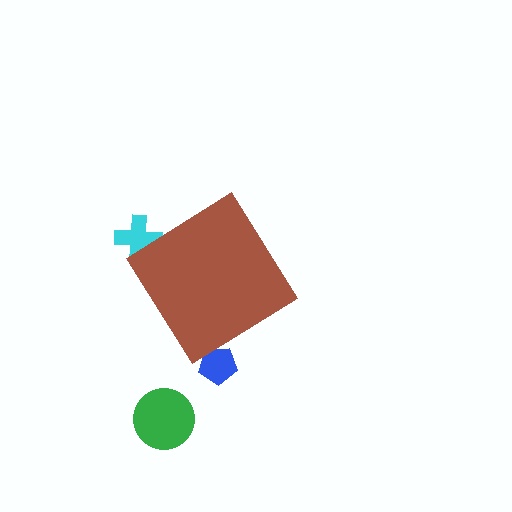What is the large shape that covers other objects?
A brown diamond.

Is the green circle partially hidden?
No, the green circle is fully visible.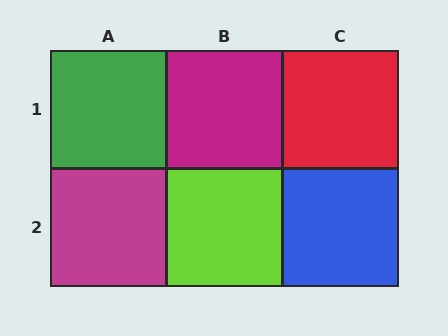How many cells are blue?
1 cell is blue.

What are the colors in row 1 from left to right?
Green, magenta, red.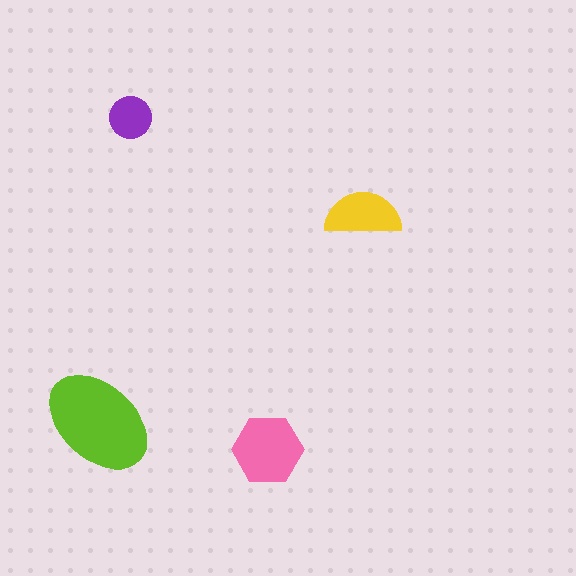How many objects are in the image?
There are 4 objects in the image.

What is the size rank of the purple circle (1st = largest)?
4th.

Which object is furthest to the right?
The yellow semicircle is rightmost.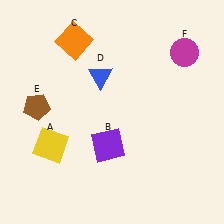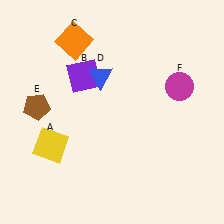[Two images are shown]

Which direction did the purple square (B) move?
The purple square (B) moved up.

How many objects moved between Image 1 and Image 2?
2 objects moved between the two images.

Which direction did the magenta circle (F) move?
The magenta circle (F) moved down.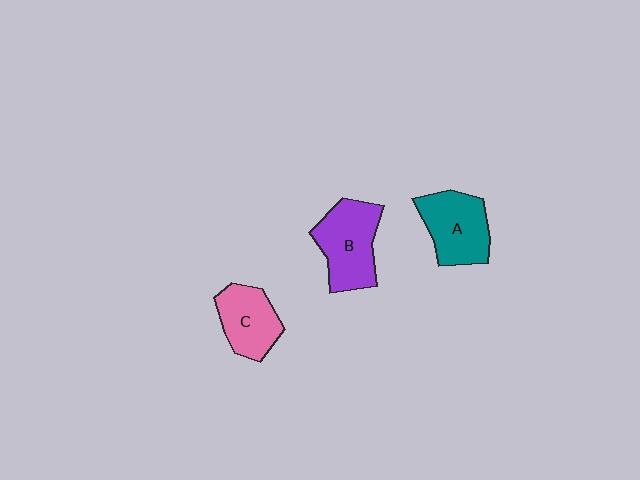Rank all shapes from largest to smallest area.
From largest to smallest: B (purple), A (teal), C (pink).